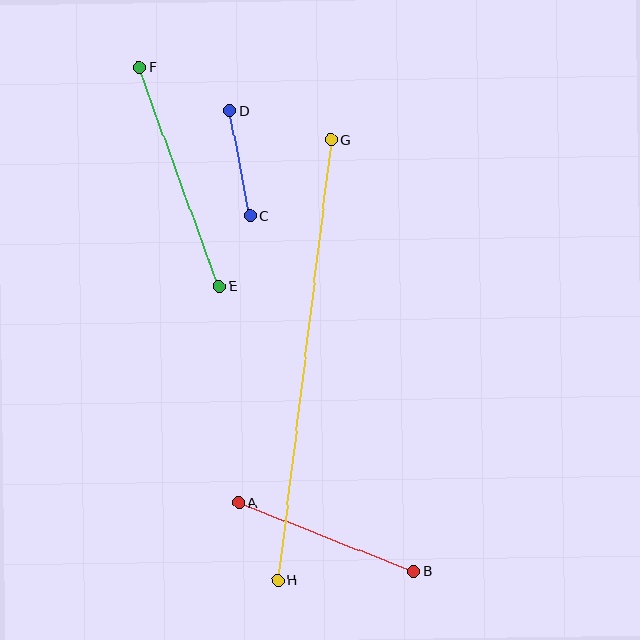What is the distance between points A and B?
The distance is approximately 188 pixels.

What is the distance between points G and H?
The distance is approximately 444 pixels.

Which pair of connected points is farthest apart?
Points G and H are farthest apart.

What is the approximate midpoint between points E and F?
The midpoint is at approximately (179, 177) pixels.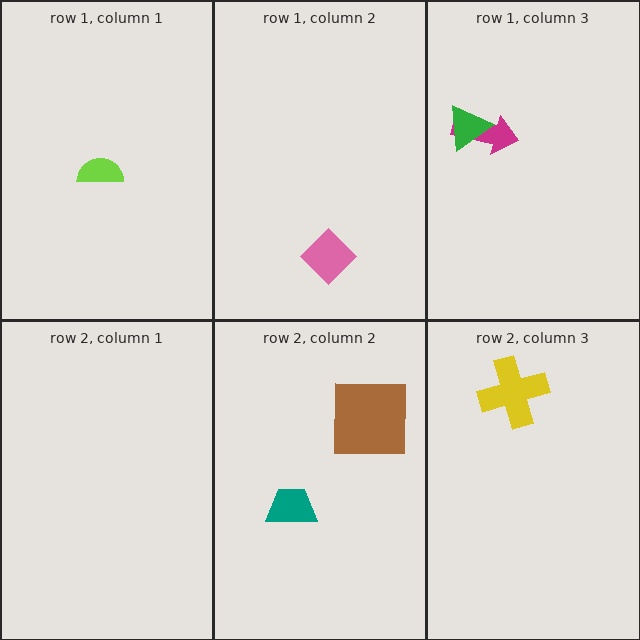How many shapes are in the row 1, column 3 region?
2.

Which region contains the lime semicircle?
The row 1, column 1 region.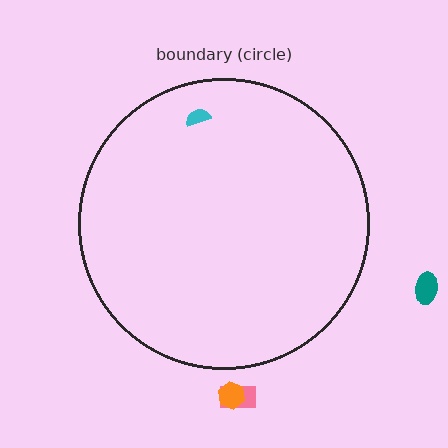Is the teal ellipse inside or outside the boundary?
Outside.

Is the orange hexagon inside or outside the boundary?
Outside.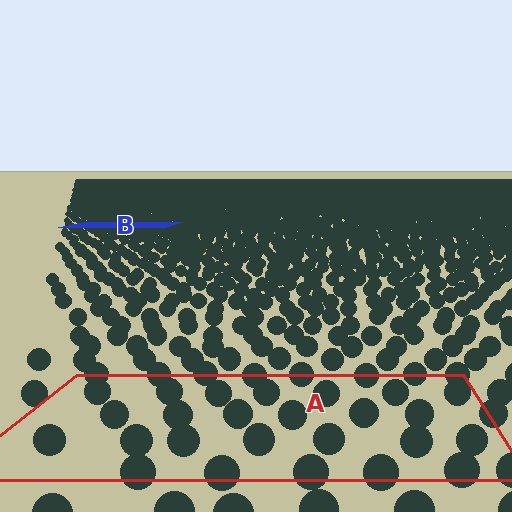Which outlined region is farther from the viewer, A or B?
Region B is farther from the viewer — the texture elements inside it appear smaller and more densely packed.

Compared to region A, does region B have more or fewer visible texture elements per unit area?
Region B has more texture elements per unit area — they are packed more densely because it is farther away.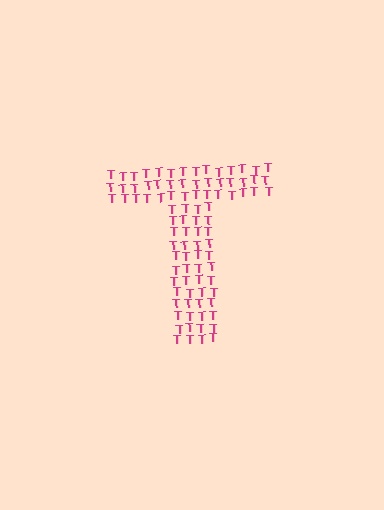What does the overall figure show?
The overall figure shows the letter T.